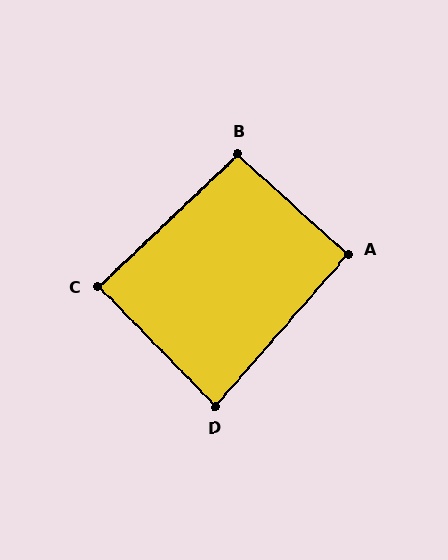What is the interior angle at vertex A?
Approximately 91 degrees (approximately right).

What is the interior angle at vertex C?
Approximately 89 degrees (approximately right).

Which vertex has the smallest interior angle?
D, at approximately 86 degrees.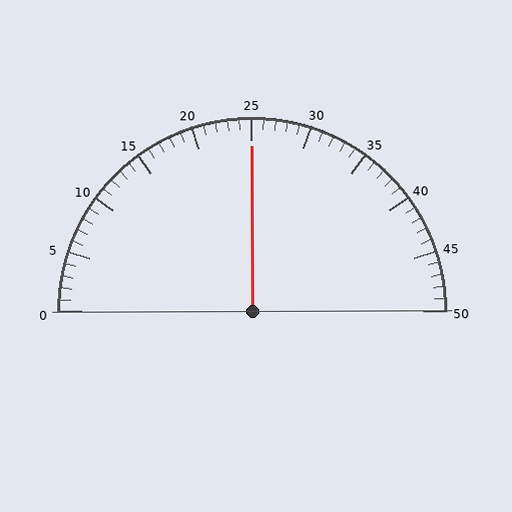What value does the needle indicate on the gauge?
The needle indicates approximately 25.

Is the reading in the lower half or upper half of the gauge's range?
The reading is in the upper half of the range (0 to 50).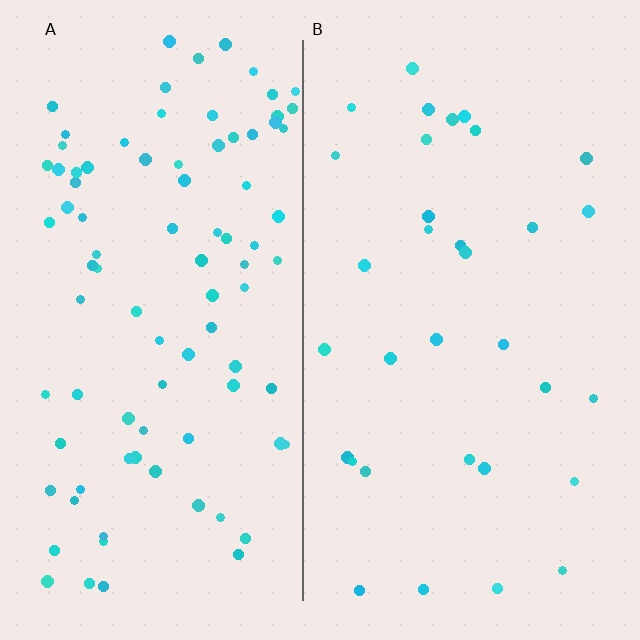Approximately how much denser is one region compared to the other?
Approximately 2.8× — region A over region B.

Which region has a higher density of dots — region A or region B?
A (the left).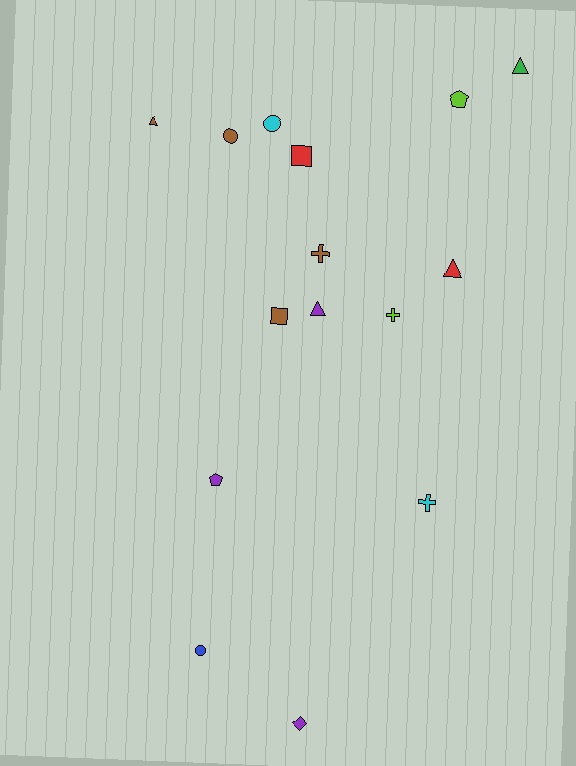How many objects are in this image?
There are 15 objects.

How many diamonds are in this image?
There is 1 diamond.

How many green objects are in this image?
There is 1 green object.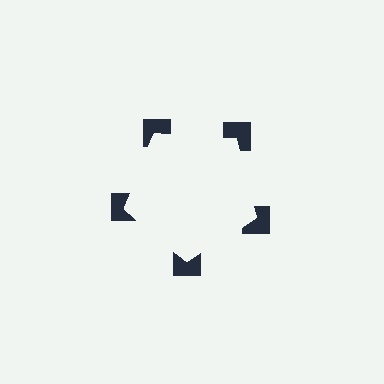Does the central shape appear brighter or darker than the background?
It typically appears slightly brighter than the background, even though no actual brightness change is drawn.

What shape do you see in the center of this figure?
An illusory pentagon — its edges are inferred from the aligned wedge cuts in the notched squares, not physically drawn.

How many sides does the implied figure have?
5 sides.